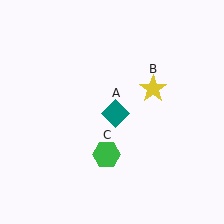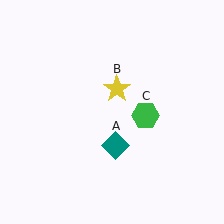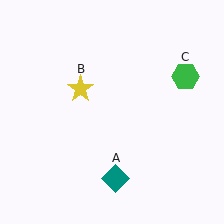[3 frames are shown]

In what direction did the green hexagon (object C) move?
The green hexagon (object C) moved up and to the right.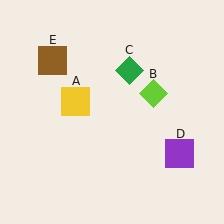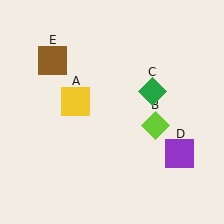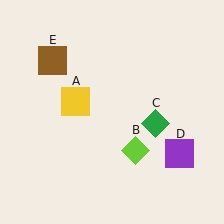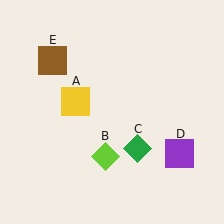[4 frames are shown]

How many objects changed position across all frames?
2 objects changed position: lime diamond (object B), green diamond (object C).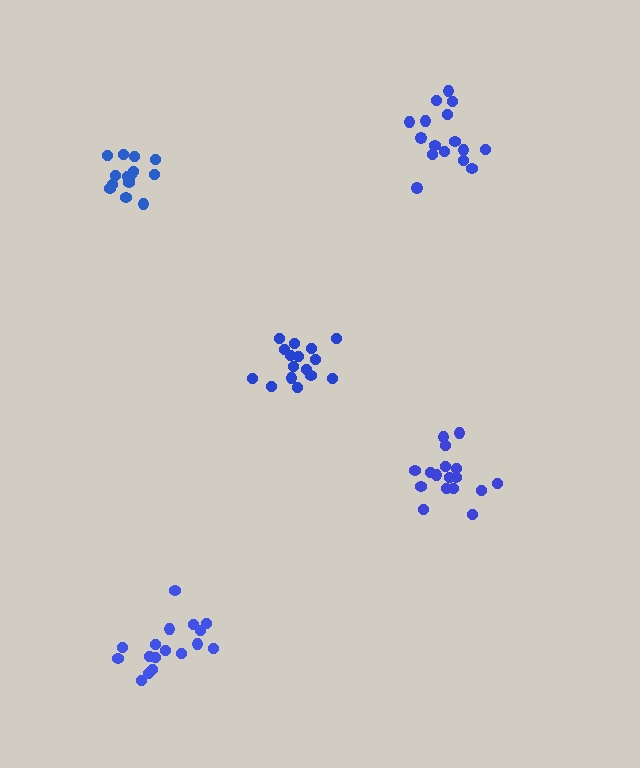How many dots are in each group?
Group 1: 16 dots, Group 2: 17 dots, Group 3: 15 dots, Group 4: 17 dots, Group 5: 16 dots (81 total).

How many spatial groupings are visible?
There are 5 spatial groupings.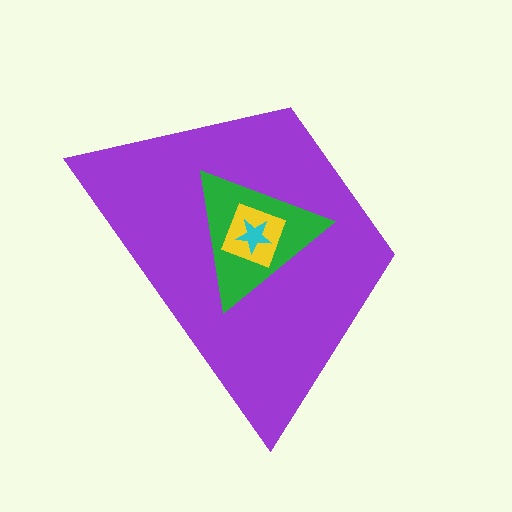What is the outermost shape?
The purple trapezoid.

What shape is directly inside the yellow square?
The cyan star.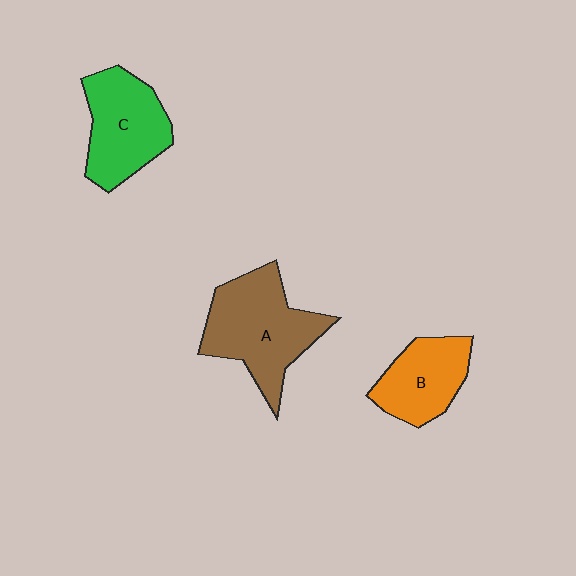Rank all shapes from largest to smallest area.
From largest to smallest: A (brown), C (green), B (orange).